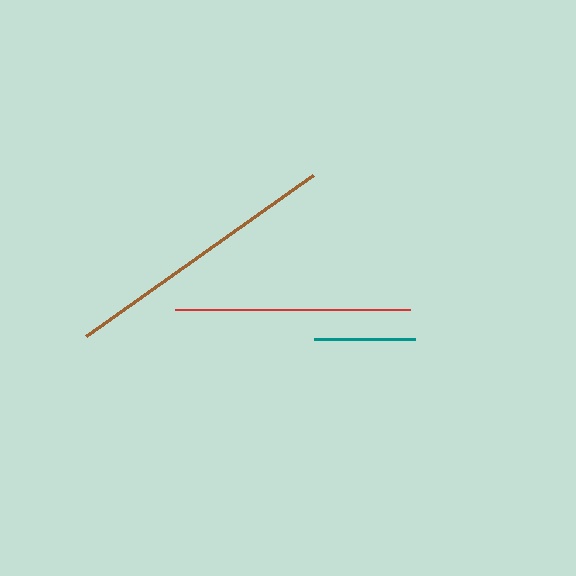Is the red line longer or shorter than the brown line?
The brown line is longer than the red line.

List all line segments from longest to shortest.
From longest to shortest: brown, red, teal.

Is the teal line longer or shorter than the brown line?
The brown line is longer than the teal line.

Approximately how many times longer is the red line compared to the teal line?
The red line is approximately 2.3 times the length of the teal line.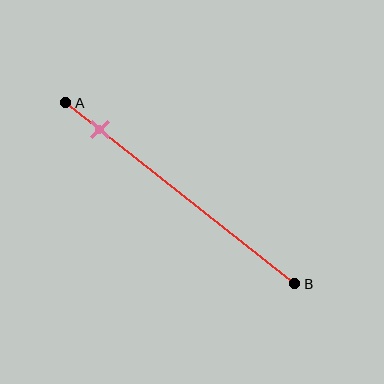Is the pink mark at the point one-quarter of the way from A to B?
No, the mark is at about 15% from A, not at the 25% one-quarter point.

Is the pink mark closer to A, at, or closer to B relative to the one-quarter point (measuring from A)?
The pink mark is closer to point A than the one-quarter point of segment AB.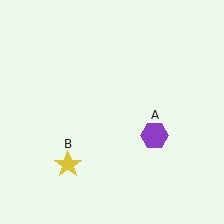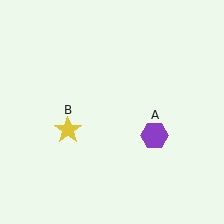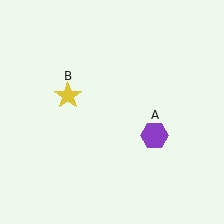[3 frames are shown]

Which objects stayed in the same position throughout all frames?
Purple hexagon (object A) remained stationary.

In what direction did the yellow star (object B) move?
The yellow star (object B) moved up.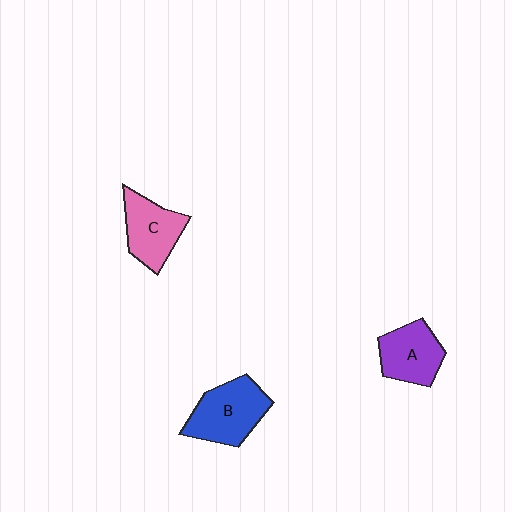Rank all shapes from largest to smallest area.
From largest to smallest: B (blue), C (pink), A (purple).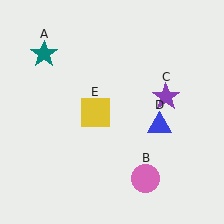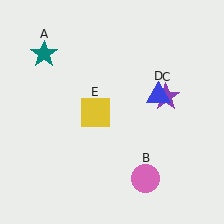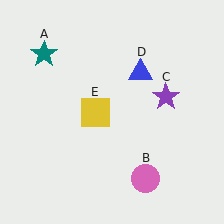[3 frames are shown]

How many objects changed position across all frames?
1 object changed position: blue triangle (object D).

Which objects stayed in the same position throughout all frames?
Teal star (object A) and pink circle (object B) and purple star (object C) and yellow square (object E) remained stationary.